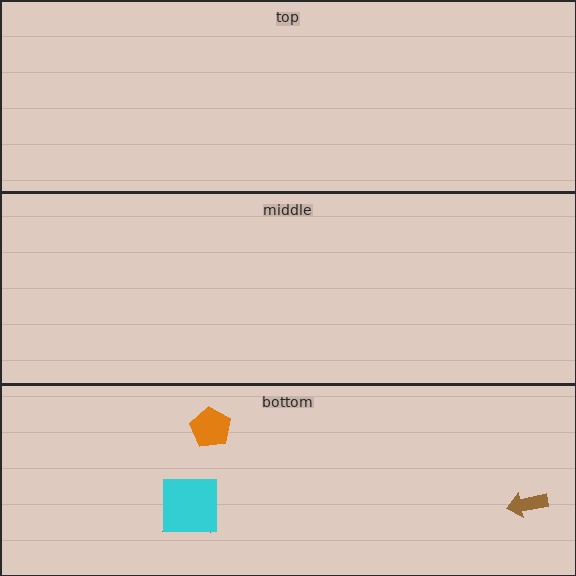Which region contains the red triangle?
The bottom region.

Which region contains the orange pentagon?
The bottom region.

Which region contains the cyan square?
The bottom region.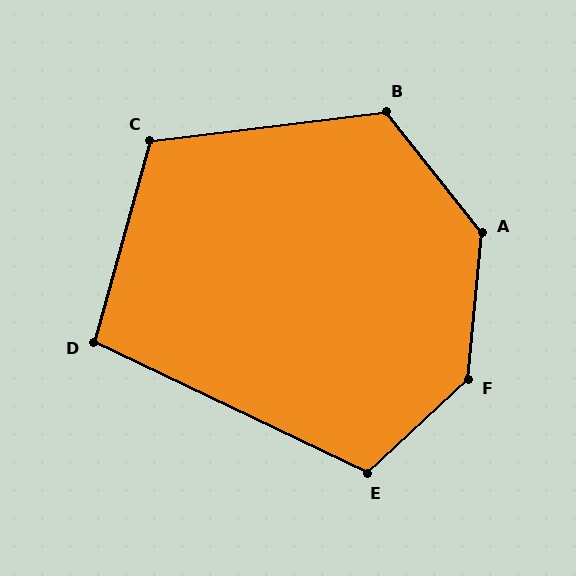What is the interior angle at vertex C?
Approximately 113 degrees (obtuse).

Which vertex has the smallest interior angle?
D, at approximately 100 degrees.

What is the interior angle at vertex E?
Approximately 111 degrees (obtuse).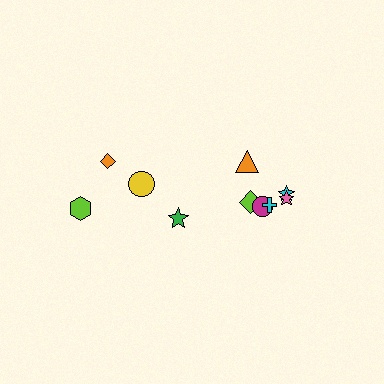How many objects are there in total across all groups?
There are 10 objects.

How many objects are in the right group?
There are 6 objects.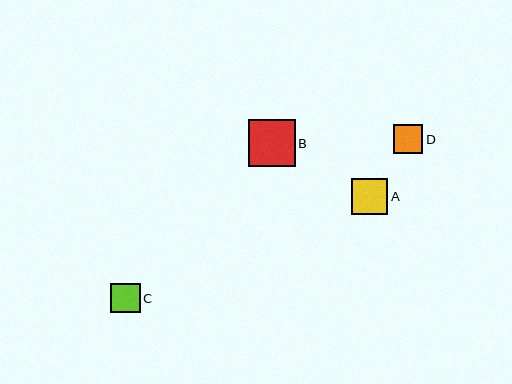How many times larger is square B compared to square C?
Square B is approximately 1.6 times the size of square C.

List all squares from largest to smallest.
From largest to smallest: B, A, C, D.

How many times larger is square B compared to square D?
Square B is approximately 1.6 times the size of square D.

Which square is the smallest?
Square D is the smallest with a size of approximately 29 pixels.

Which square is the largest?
Square B is the largest with a size of approximately 47 pixels.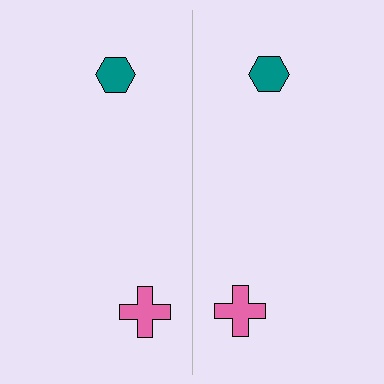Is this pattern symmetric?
Yes, this pattern has bilateral (reflection) symmetry.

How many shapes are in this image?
There are 4 shapes in this image.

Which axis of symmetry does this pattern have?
The pattern has a vertical axis of symmetry running through the center of the image.